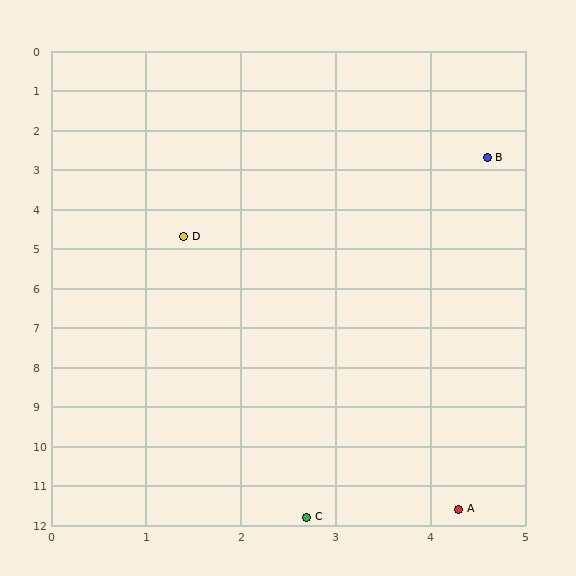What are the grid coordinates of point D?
Point D is at approximately (1.4, 4.7).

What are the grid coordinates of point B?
Point B is at approximately (4.6, 2.7).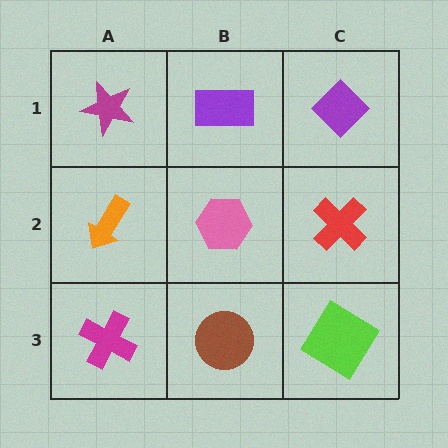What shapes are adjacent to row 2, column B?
A purple rectangle (row 1, column B), a brown circle (row 3, column B), an orange arrow (row 2, column A), a red cross (row 2, column C).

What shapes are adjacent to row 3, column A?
An orange arrow (row 2, column A), a brown circle (row 3, column B).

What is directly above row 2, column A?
A magenta star.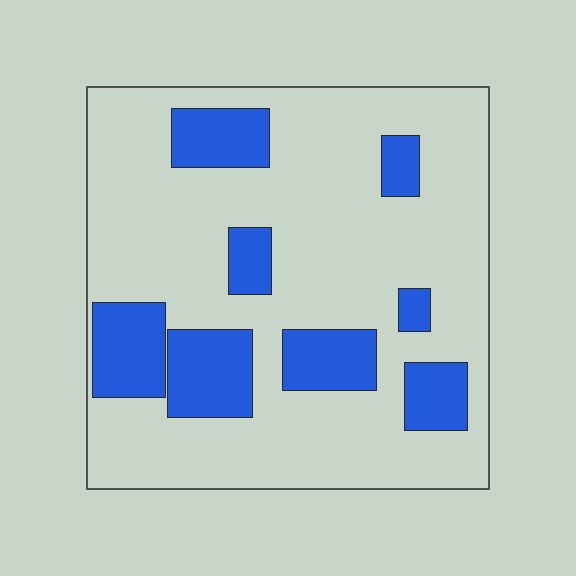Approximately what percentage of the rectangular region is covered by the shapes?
Approximately 25%.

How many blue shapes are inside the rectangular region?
8.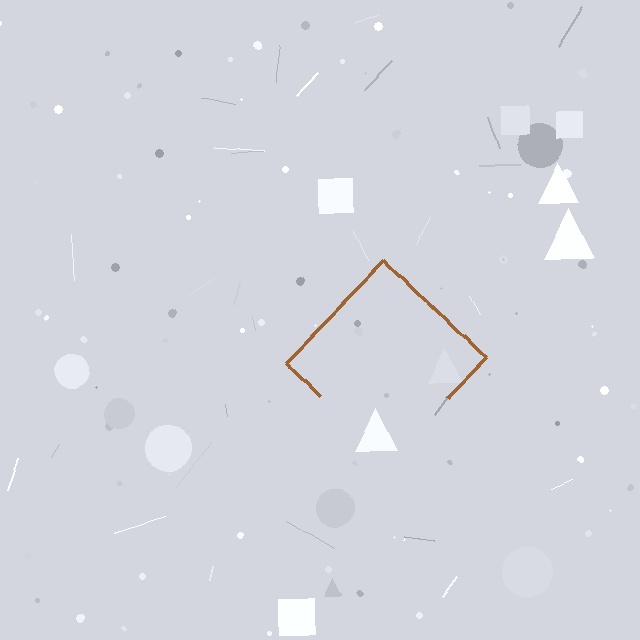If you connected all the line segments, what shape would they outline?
They would outline a diamond.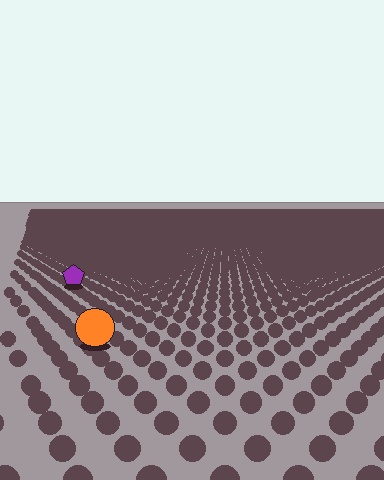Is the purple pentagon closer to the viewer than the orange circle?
No. The orange circle is closer — you can tell from the texture gradient: the ground texture is coarser near it.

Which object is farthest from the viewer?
The purple pentagon is farthest from the viewer. It appears smaller and the ground texture around it is denser.